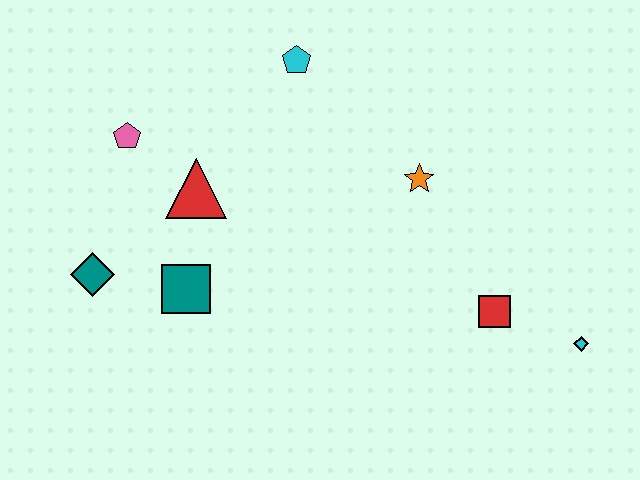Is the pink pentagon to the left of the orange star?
Yes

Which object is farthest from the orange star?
The teal diamond is farthest from the orange star.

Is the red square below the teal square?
Yes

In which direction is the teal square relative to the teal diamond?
The teal square is to the right of the teal diamond.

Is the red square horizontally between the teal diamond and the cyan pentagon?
No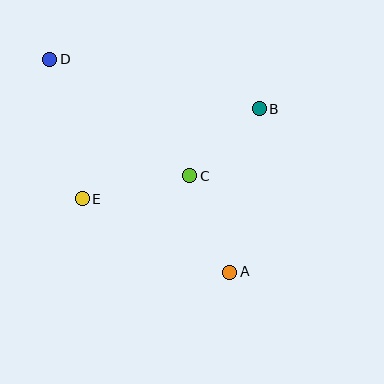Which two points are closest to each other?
Points B and C are closest to each other.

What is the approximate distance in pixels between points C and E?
The distance between C and E is approximately 110 pixels.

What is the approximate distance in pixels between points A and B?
The distance between A and B is approximately 166 pixels.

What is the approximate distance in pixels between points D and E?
The distance between D and E is approximately 143 pixels.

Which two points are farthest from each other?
Points A and D are farthest from each other.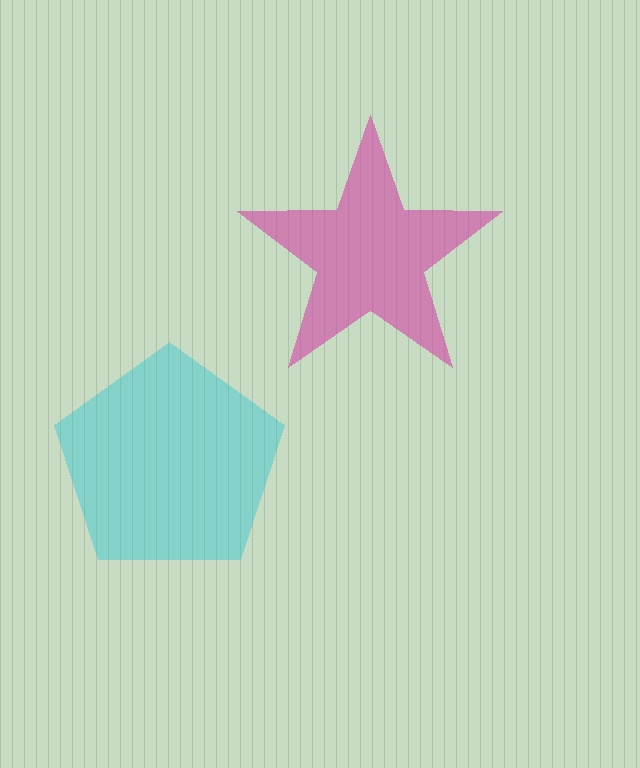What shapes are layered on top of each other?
The layered shapes are: a cyan pentagon, a magenta star.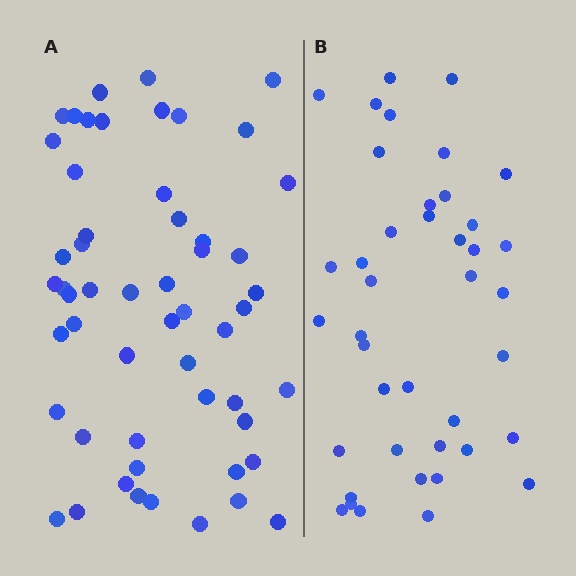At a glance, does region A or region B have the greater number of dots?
Region A (the left region) has more dots.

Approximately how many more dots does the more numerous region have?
Region A has approximately 15 more dots than region B.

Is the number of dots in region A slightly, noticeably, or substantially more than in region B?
Region A has noticeably more, but not dramatically so. The ratio is roughly 1.3 to 1.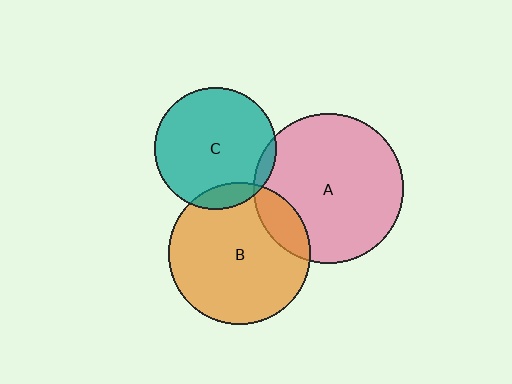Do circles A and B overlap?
Yes.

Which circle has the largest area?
Circle A (pink).